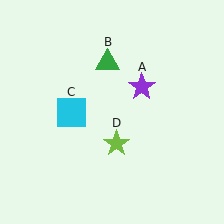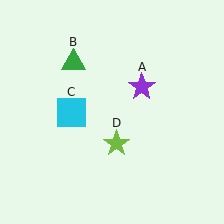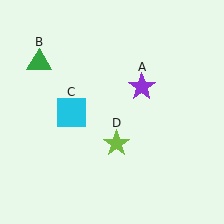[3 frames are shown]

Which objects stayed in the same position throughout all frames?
Purple star (object A) and cyan square (object C) and lime star (object D) remained stationary.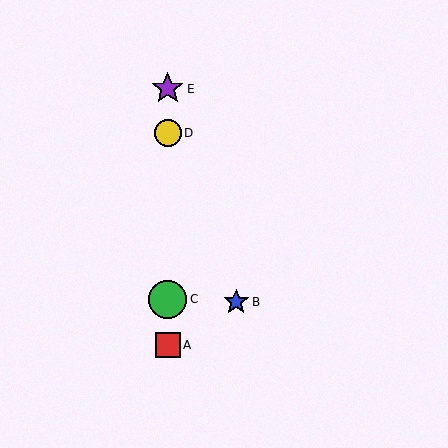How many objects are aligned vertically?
4 objects (A, C, D, E) are aligned vertically.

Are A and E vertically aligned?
Yes, both are at x≈168.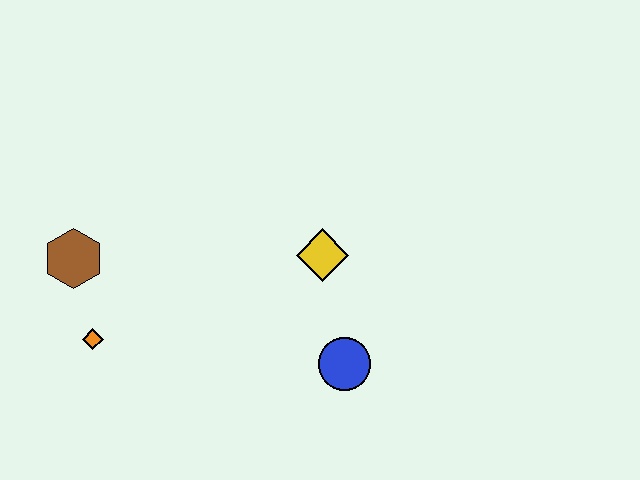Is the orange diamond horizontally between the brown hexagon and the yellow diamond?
Yes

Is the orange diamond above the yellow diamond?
No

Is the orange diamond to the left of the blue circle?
Yes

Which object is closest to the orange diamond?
The brown hexagon is closest to the orange diamond.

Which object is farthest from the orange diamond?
The blue circle is farthest from the orange diamond.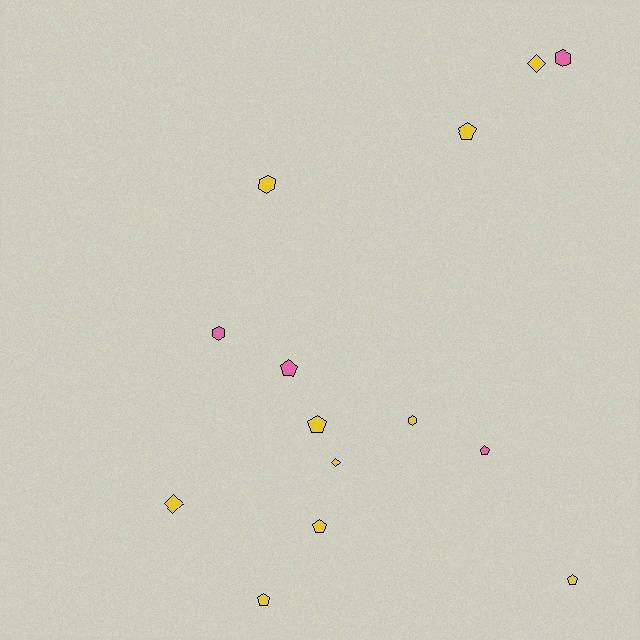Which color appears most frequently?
Yellow, with 10 objects.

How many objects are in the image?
There are 14 objects.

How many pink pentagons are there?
There are 2 pink pentagons.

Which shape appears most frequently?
Pentagon, with 7 objects.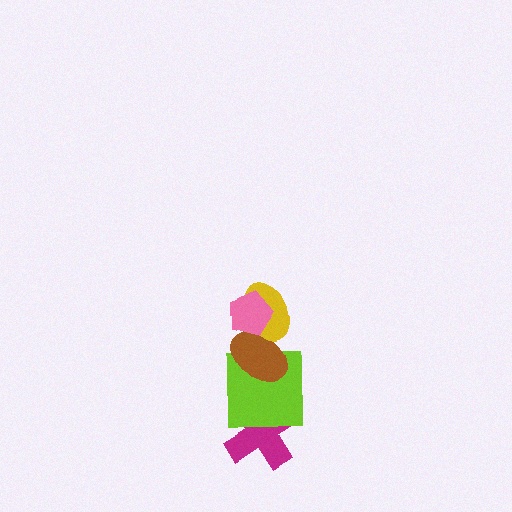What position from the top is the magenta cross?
The magenta cross is 5th from the top.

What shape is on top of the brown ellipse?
The yellow ellipse is on top of the brown ellipse.